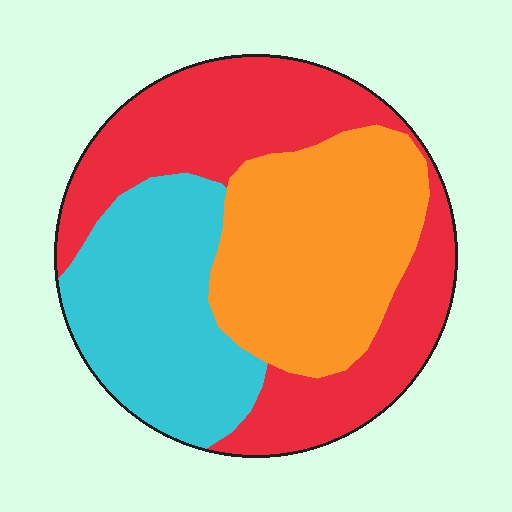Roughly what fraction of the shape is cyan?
Cyan takes up between a quarter and a half of the shape.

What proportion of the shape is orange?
Orange takes up between a quarter and a half of the shape.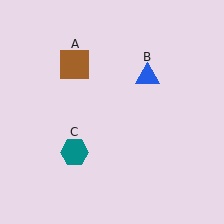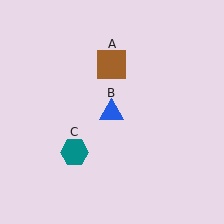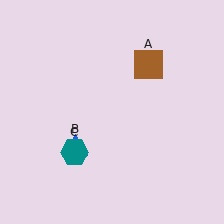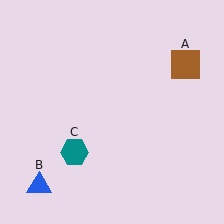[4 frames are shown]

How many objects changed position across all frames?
2 objects changed position: brown square (object A), blue triangle (object B).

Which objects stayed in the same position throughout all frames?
Teal hexagon (object C) remained stationary.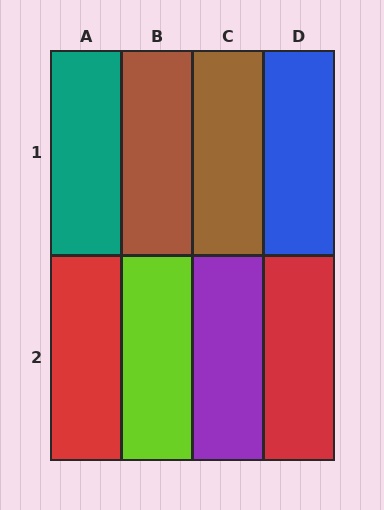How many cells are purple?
1 cell is purple.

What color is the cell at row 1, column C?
Brown.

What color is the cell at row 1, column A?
Teal.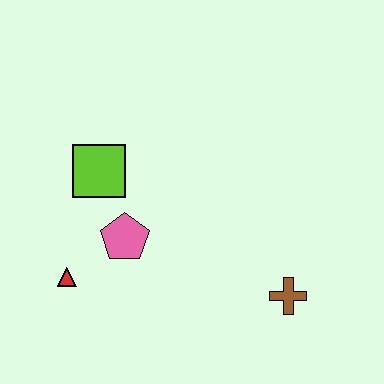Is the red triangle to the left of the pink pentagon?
Yes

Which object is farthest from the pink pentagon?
The brown cross is farthest from the pink pentagon.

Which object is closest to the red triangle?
The pink pentagon is closest to the red triangle.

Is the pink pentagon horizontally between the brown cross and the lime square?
Yes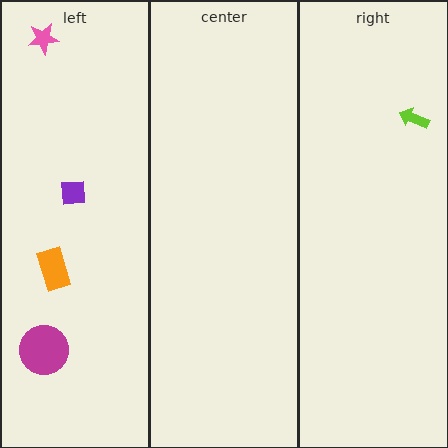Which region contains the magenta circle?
The left region.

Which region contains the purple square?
The left region.